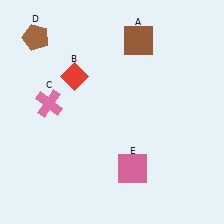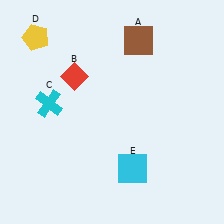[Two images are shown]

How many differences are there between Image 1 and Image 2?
There are 3 differences between the two images.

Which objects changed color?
C changed from pink to cyan. D changed from brown to yellow. E changed from pink to cyan.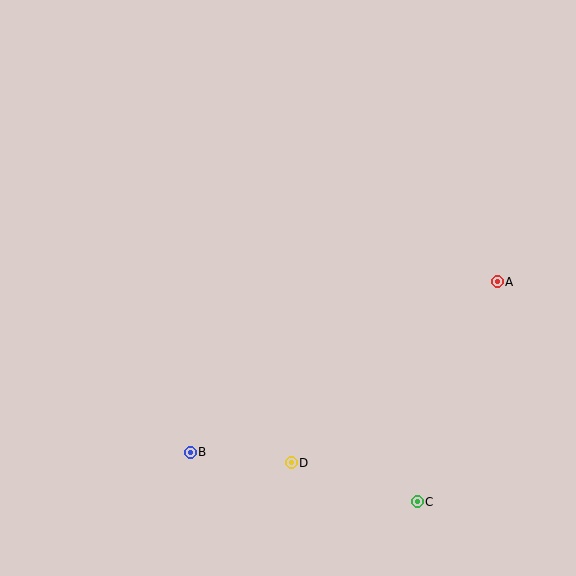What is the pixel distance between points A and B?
The distance between A and B is 351 pixels.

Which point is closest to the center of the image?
Point D at (291, 463) is closest to the center.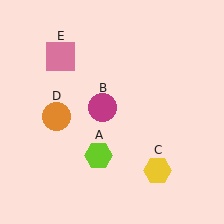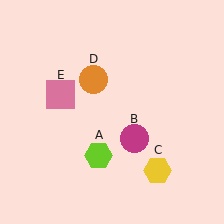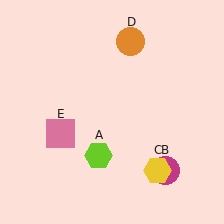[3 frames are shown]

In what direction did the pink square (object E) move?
The pink square (object E) moved down.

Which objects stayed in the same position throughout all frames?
Lime hexagon (object A) and yellow hexagon (object C) remained stationary.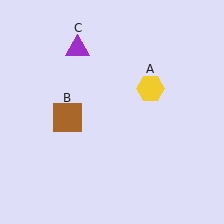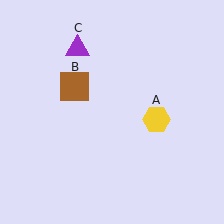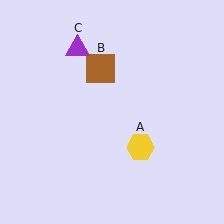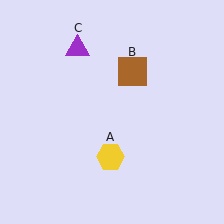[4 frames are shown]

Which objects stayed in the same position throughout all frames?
Purple triangle (object C) remained stationary.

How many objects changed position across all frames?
2 objects changed position: yellow hexagon (object A), brown square (object B).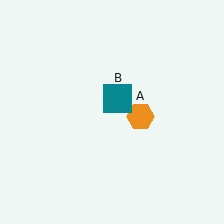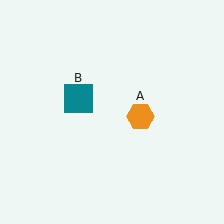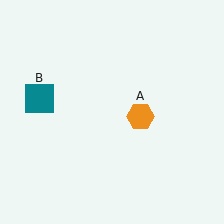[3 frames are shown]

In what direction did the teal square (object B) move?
The teal square (object B) moved left.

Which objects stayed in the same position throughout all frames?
Orange hexagon (object A) remained stationary.